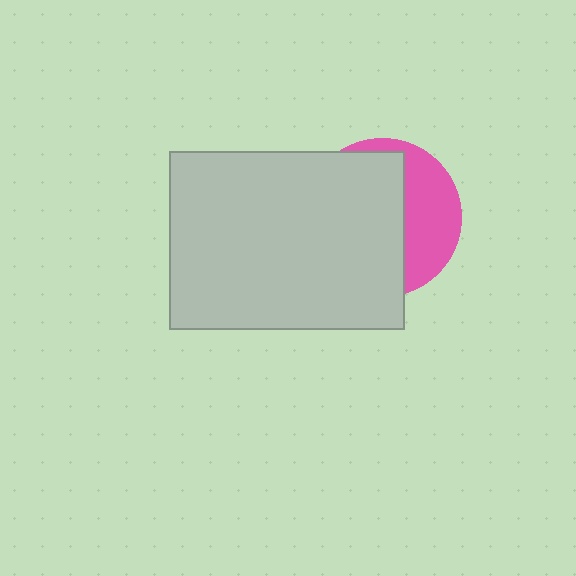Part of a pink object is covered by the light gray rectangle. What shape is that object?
It is a circle.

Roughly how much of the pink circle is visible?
A small part of it is visible (roughly 35%).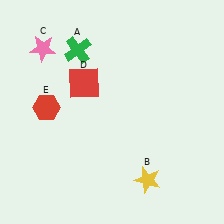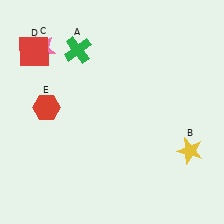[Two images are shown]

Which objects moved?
The objects that moved are: the yellow star (B), the red square (D).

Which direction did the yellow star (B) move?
The yellow star (B) moved right.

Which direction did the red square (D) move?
The red square (D) moved left.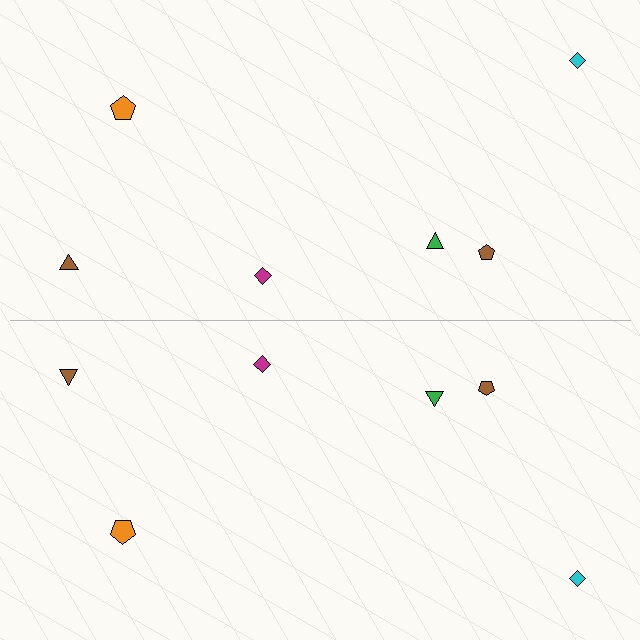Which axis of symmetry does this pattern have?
The pattern has a horizontal axis of symmetry running through the center of the image.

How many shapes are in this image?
There are 12 shapes in this image.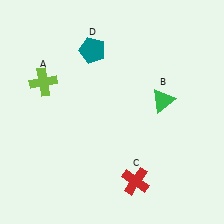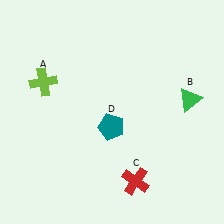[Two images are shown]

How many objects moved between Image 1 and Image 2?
2 objects moved between the two images.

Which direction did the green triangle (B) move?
The green triangle (B) moved right.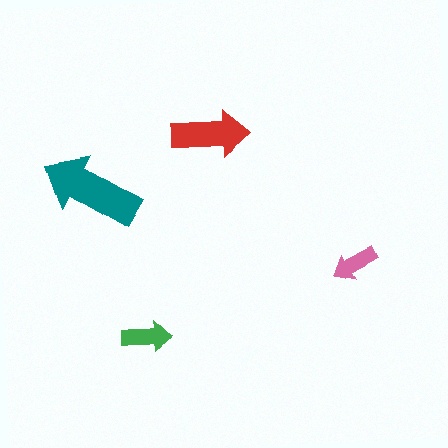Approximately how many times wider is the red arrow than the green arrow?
About 1.5 times wider.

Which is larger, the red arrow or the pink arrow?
The red one.